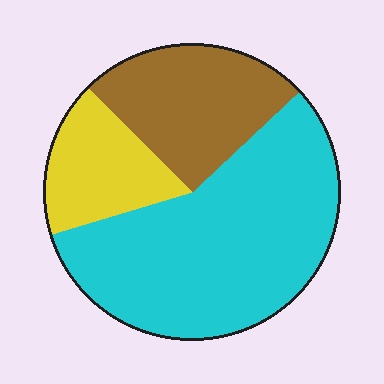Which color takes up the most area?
Cyan, at roughly 55%.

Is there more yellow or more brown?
Brown.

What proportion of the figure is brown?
Brown covers 26% of the figure.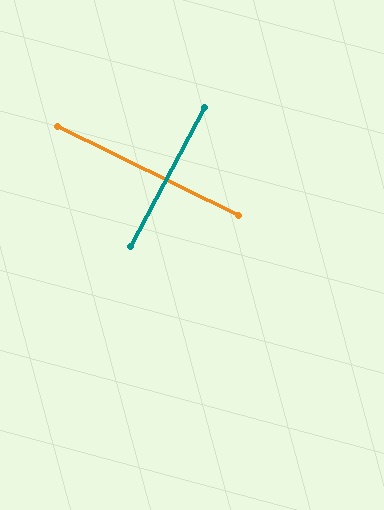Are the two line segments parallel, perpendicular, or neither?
Perpendicular — they meet at approximately 88°.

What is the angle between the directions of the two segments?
Approximately 88 degrees.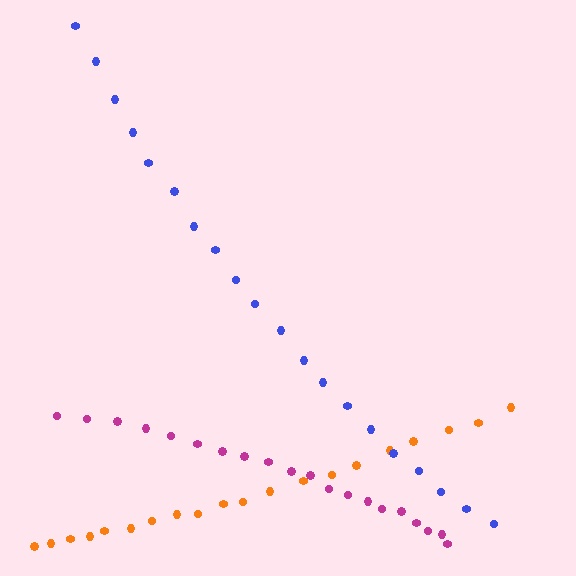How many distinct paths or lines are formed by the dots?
There are 3 distinct paths.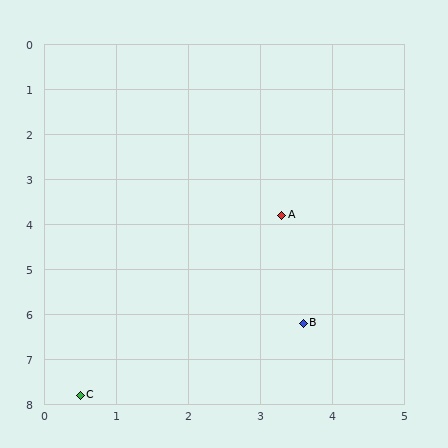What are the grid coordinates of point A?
Point A is at approximately (3.3, 3.8).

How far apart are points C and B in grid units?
Points C and B are about 3.5 grid units apart.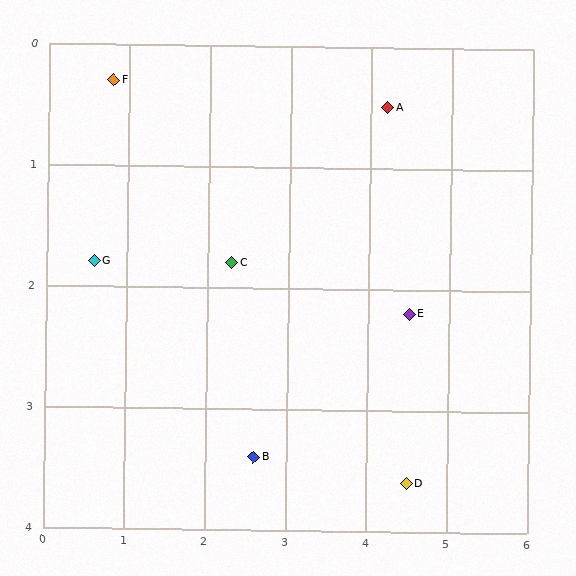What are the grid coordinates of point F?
Point F is at approximately (0.8, 0.3).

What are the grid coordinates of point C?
Point C is at approximately (2.3, 1.8).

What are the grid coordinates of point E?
Point E is at approximately (4.5, 2.2).